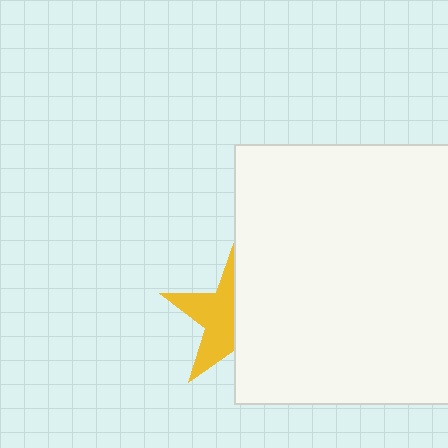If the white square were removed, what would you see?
You would see the complete yellow star.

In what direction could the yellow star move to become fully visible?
The yellow star could move left. That would shift it out from behind the white square entirely.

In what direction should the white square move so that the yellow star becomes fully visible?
The white square should move right. That is the shortest direction to clear the overlap and leave the yellow star fully visible.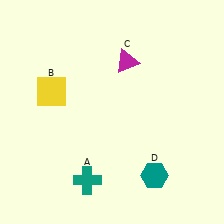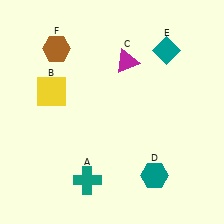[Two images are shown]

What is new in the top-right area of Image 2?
A teal diamond (E) was added in the top-right area of Image 2.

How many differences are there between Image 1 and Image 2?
There are 2 differences between the two images.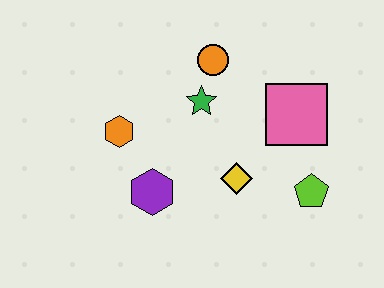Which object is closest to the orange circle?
The green star is closest to the orange circle.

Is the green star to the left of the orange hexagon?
No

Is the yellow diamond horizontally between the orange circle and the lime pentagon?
Yes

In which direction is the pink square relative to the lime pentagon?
The pink square is above the lime pentagon.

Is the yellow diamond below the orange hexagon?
Yes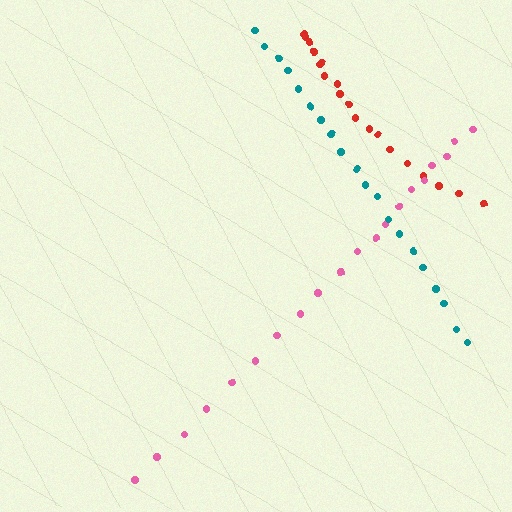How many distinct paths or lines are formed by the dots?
There are 3 distinct paths.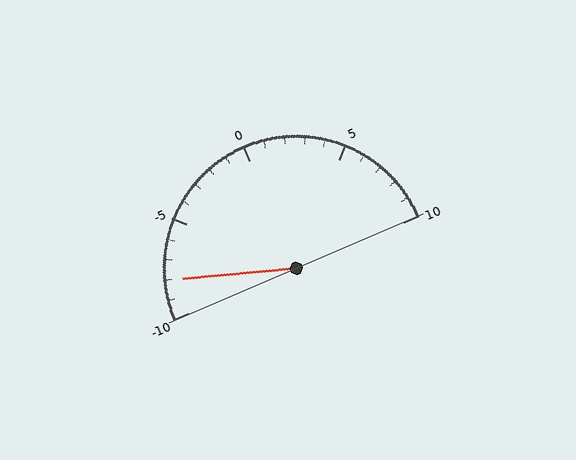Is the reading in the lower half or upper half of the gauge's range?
The reading is in the lower half of the range (-10 to 10).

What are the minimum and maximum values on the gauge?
The gauge ranges from -10 to 10.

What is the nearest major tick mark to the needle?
The nearest major tick mark is -10.